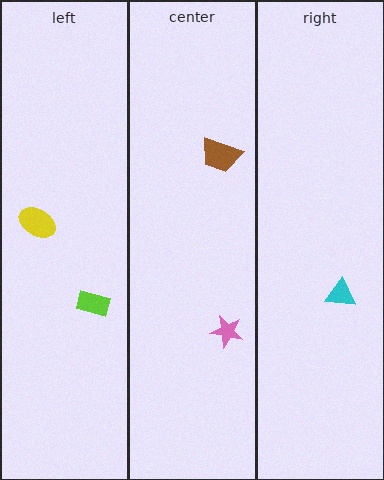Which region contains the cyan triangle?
The right region.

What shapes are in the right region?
The cyan triangle.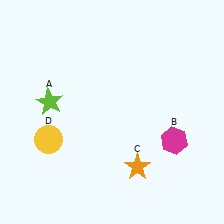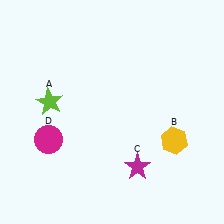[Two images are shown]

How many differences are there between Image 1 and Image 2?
There are 3 differences between the two images.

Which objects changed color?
B changed from magenta to yellow. C changed from orange to magenta. D changed from yellow to magenta.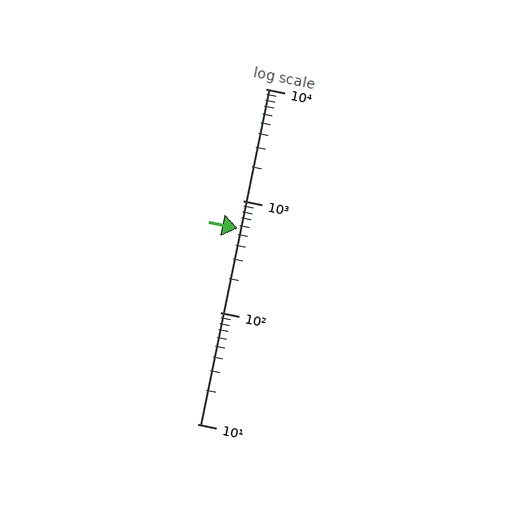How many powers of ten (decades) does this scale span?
The scale spans 3 decades, from 10 to 10000.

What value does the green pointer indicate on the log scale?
The pointer indicates approximately 560.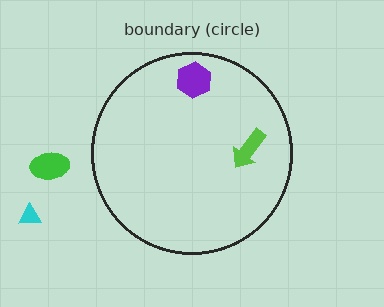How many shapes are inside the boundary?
2 inside, 2 outside.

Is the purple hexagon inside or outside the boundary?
Inside.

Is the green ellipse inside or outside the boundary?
Outside.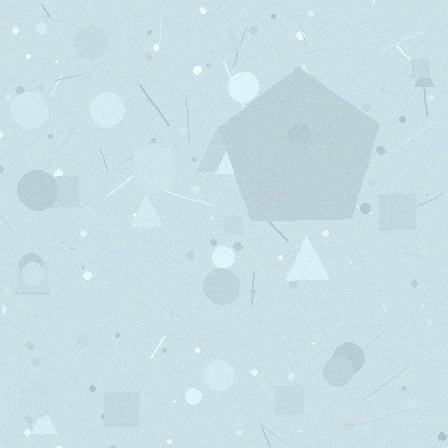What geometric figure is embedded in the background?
A pentagon is embedded in the background.